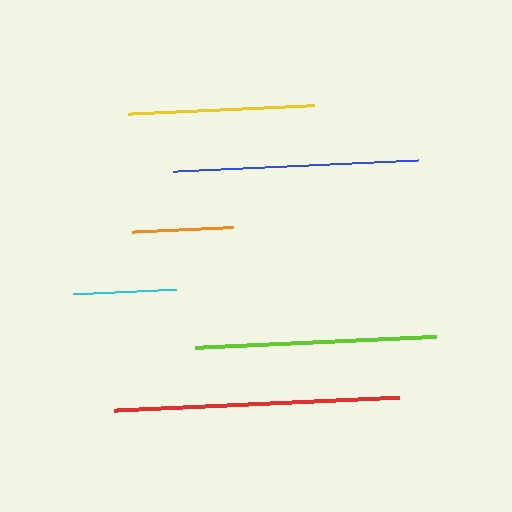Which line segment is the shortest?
The orange line is the shortest at approximately 102 pixels.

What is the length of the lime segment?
The lime segment is approximately 240 pixels long.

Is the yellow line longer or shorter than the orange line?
The yellow line is longer than the orange line.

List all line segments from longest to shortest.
From longest to shortest: red, blue, lime, yellow, cyan, orange.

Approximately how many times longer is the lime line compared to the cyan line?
The lime line is approximately 2.3 times the length of the cyan line.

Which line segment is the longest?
The red line is the longest at approximately 285 pixels.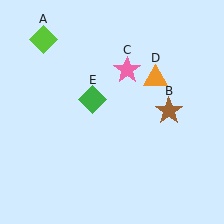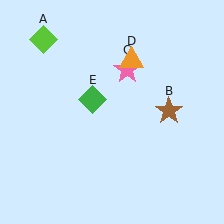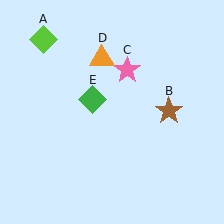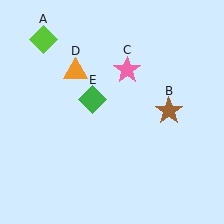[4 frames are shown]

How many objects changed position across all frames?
1 object changed position: orange triangle (object D).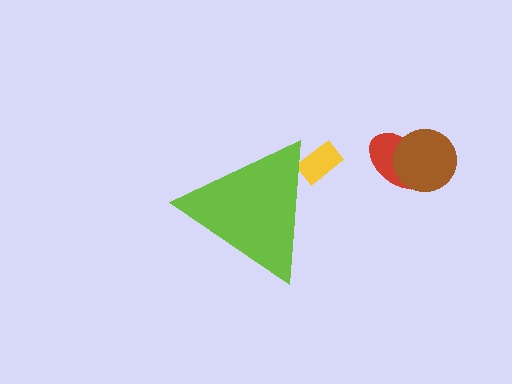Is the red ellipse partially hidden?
No, the red ellipse is fully visible.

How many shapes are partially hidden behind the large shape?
1 shape is partially hidden.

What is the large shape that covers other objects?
A lime triangle.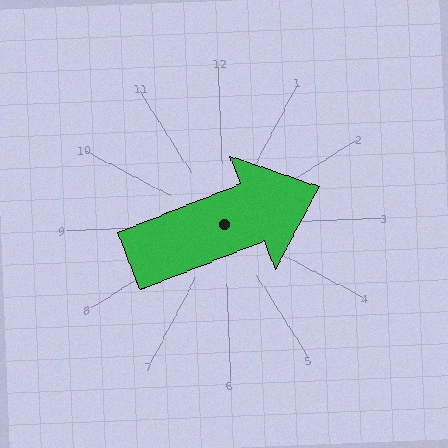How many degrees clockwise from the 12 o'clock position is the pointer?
Approximately 71 degrees.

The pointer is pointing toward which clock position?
Roughly 2 o'clock.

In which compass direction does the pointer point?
East.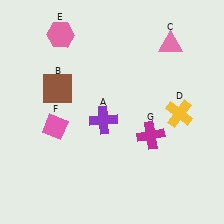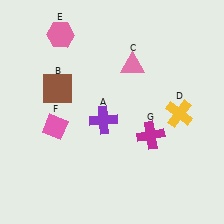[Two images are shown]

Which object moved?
The pink triangle (C) moved left.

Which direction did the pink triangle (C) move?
The pink triangle (C) moved left.